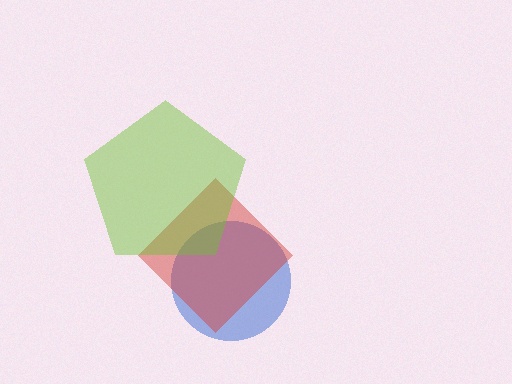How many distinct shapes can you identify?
There are 3 distinct shapes: a blue circle, a red diamond, a lime pentagon.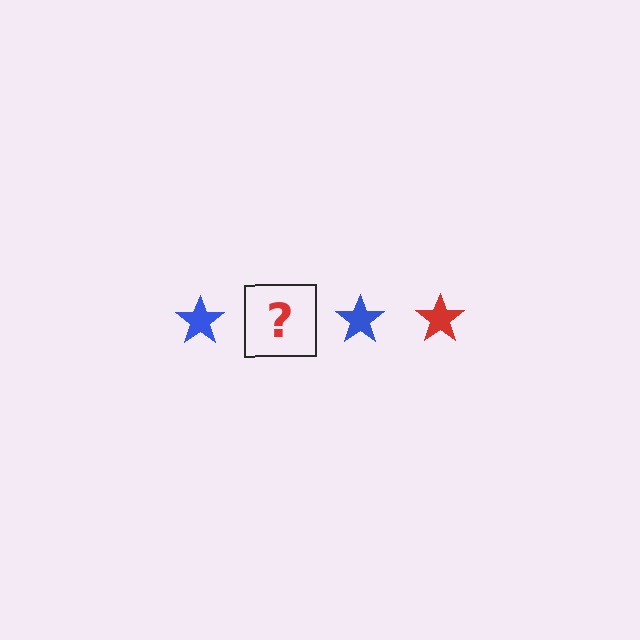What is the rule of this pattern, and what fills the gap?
The rule is that the pattern cycles through blue, red stars. The gap should be filled with a red star.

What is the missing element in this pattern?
The missing element is a red star.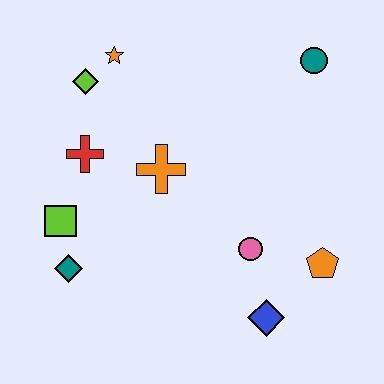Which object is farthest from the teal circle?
The teal diamond is farthest from the teal circle.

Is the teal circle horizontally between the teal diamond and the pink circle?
No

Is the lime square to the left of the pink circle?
Yes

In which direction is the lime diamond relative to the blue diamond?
The lime diamond is above the blue diamond.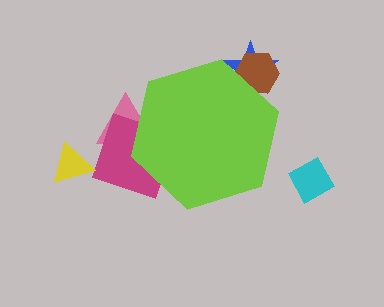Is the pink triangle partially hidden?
Yes, the pink triangle is partially hidden behind the lime hexagon.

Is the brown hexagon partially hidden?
Yes, the brown hexagon is partially hidden behind the lime hexagon.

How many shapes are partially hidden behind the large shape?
4 shapes are partially hidden.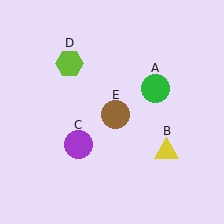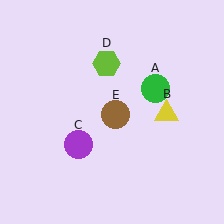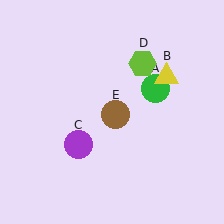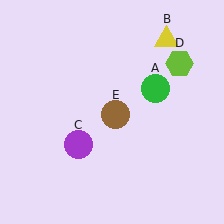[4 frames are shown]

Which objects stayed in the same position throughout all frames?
Green circle (object A) and purple circle (object C) and brown circle (object E) remained stationary.